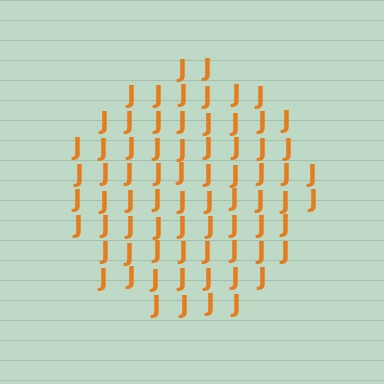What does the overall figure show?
The overall figure shows a circle.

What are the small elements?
The small elements are letter J's.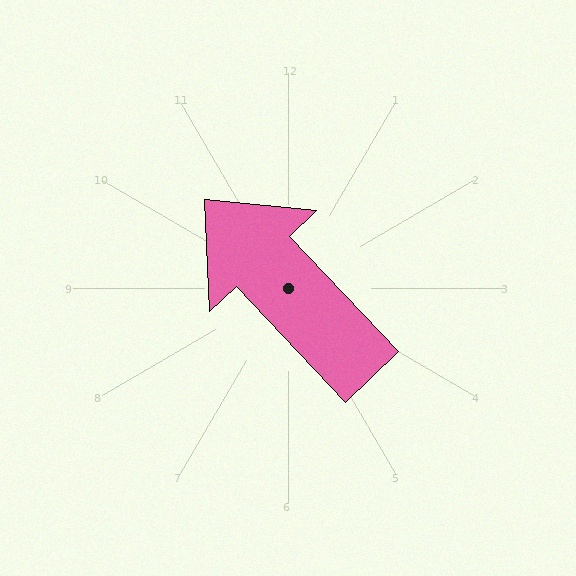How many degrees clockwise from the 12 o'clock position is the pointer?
Approximately 317 degrees.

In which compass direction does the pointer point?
Northwest.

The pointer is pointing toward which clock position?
Roughly 11 o'clock.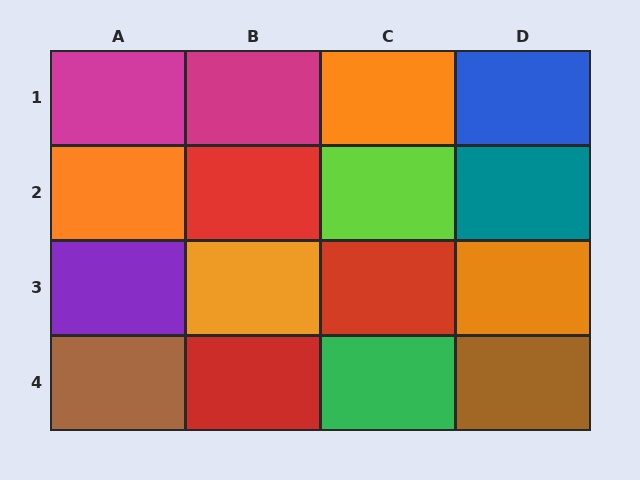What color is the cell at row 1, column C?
Orange.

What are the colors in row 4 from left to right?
Brown, red, green, brown.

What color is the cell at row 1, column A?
Magenta.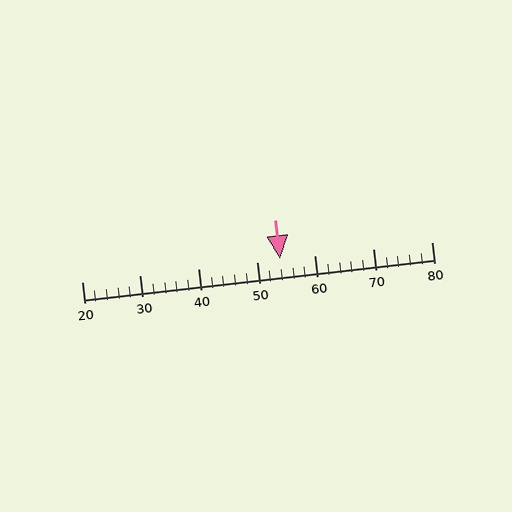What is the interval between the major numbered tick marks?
The major tick marks are spaced 10 units apart.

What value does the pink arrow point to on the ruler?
The pink arrow points to approximately 54.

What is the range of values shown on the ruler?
The ruler shows values from 20 to 80.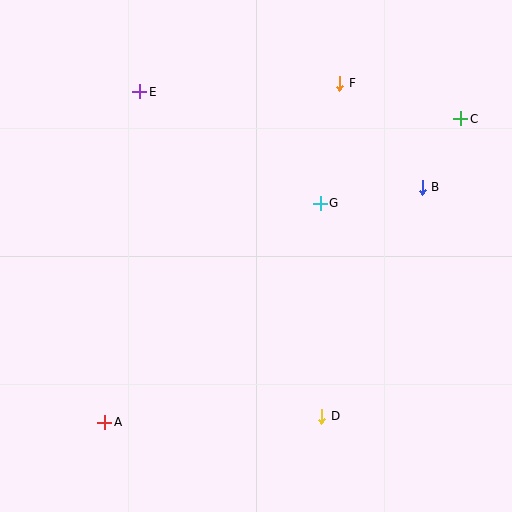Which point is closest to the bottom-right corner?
Point D is closest to the bottom-right corner.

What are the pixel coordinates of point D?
Point D is at (322, 416).